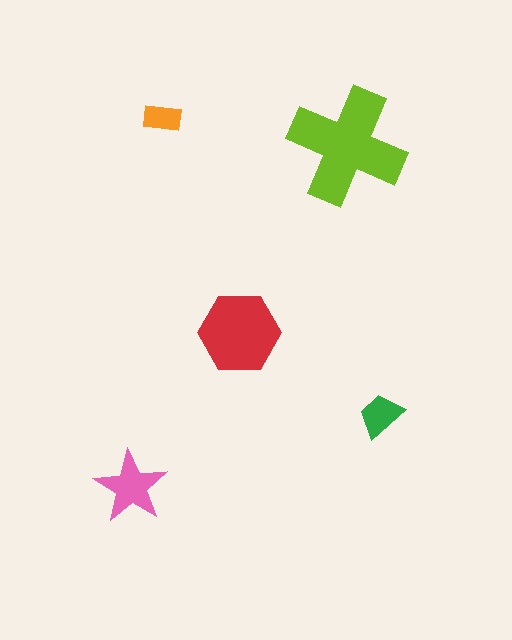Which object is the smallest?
The orange rectangle.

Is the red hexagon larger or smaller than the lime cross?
Smaller.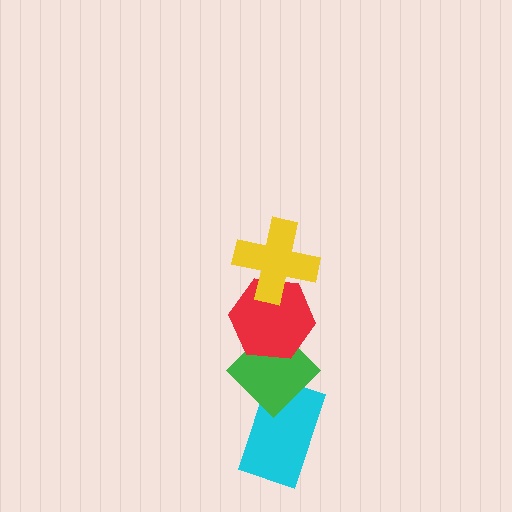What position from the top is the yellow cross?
The yellow cross is 1st from the top.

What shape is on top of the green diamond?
The red hexagon is on top of the green diamond.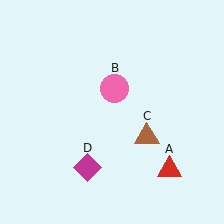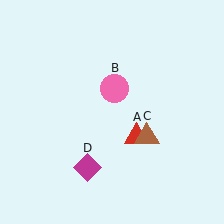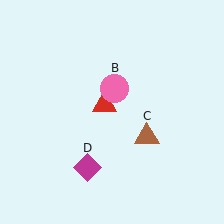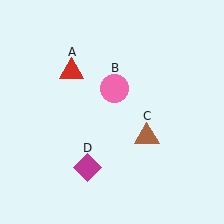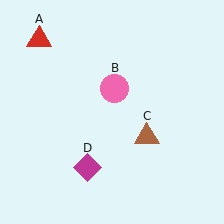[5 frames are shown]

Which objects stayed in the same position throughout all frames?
Pink circle (object B) and brown triangle (object C) and magenta diamond (object D) remained stationary.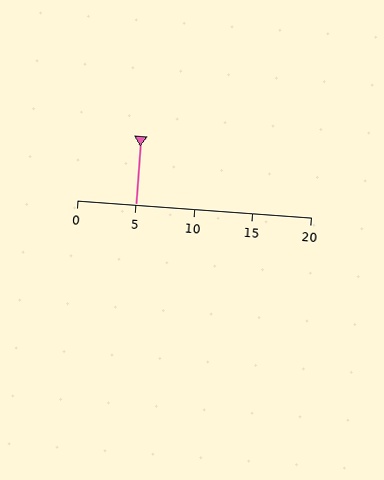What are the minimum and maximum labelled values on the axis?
The axis runs from 0 to 20.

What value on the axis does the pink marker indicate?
The marker indicates approximately 5.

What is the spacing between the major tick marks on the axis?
The major ticks are spaced 5 apart.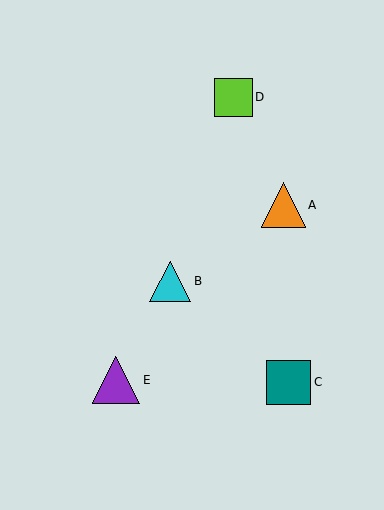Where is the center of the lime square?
The center of the lime square is at (233, 97).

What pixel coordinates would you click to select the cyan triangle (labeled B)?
Click at (170, 282) to select the cyan triangle B.